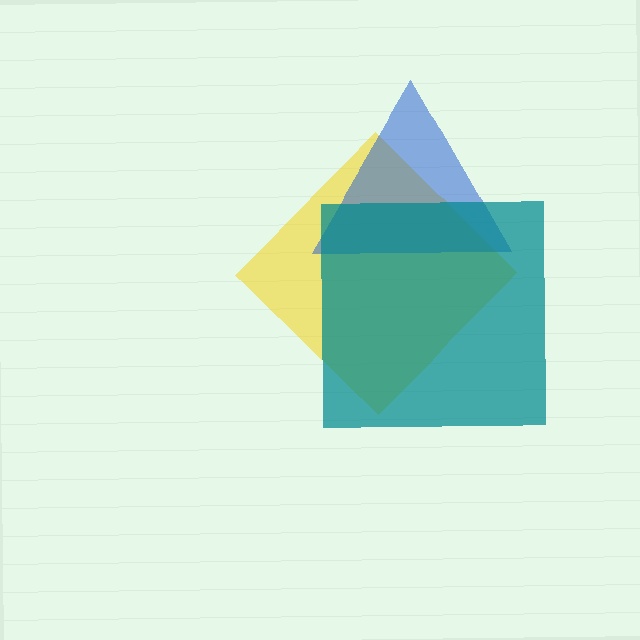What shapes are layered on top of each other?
The layered shapes are: a yellow diamond, a blue triangle, a teal square.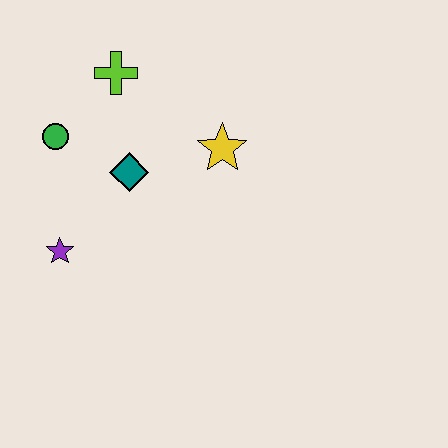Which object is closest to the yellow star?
The teal diamond is closest to the yellow star.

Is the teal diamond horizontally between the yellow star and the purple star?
Yes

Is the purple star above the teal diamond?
No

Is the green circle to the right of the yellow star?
No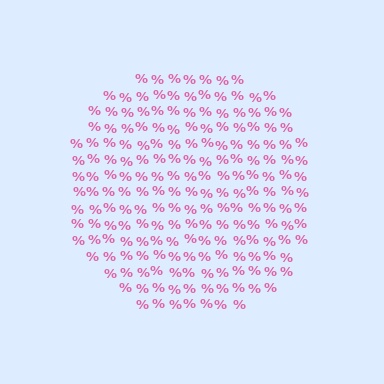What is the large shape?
The large shape is a circle.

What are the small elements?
The small elements are percent signs.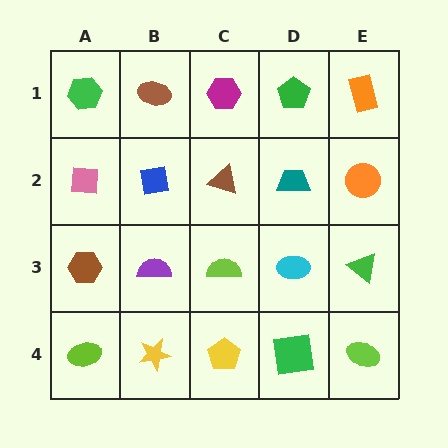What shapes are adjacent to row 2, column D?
A green pentagon (row 1, column D), a cyan ellipse (row 3, column D), a brown triangle (row 2, column C), an orange circle (row 2, column E).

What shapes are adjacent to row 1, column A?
A pink square (row 2, column A), a brown ellipse (row 1, column B).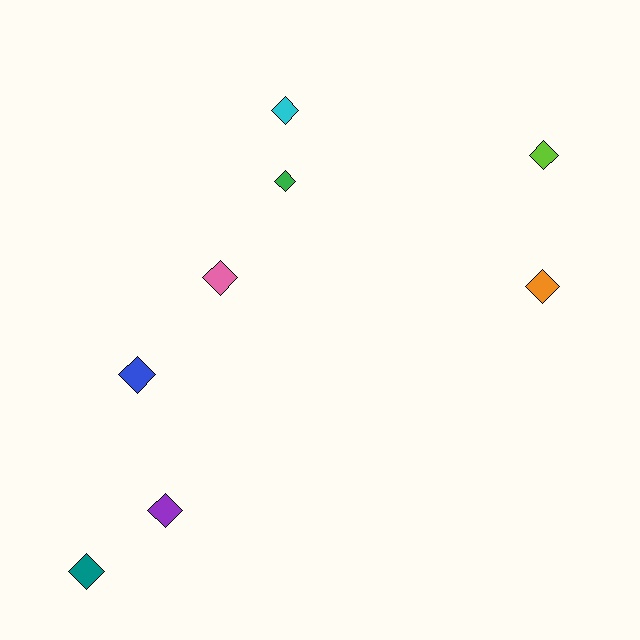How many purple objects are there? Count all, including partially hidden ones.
There is 1 purple object.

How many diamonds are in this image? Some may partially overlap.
There are 8 diamonds.